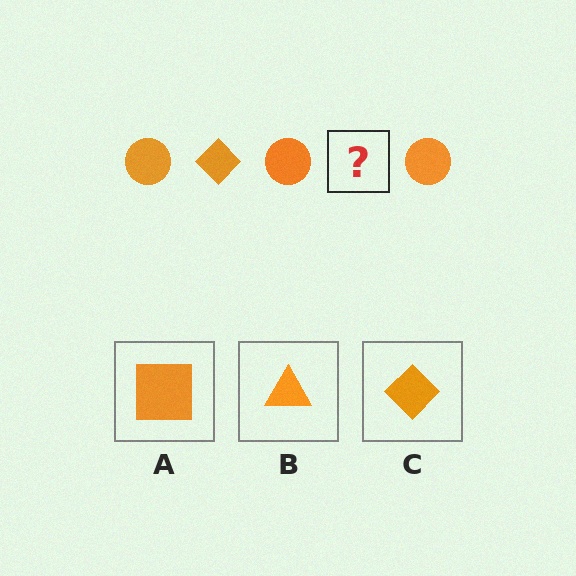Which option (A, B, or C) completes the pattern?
C.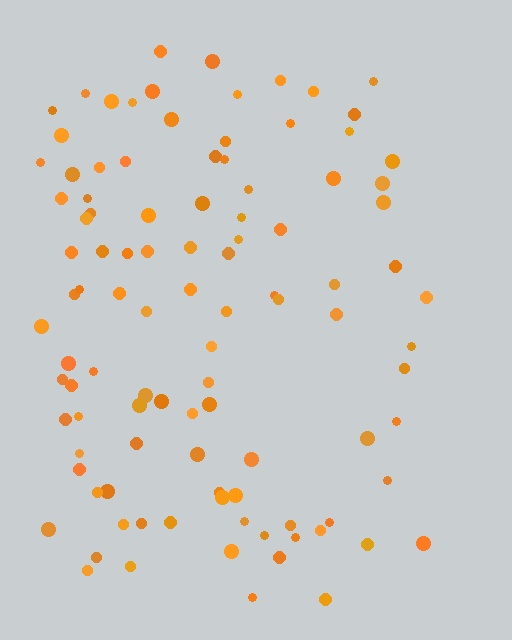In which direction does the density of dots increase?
From right to left, with the left side densest.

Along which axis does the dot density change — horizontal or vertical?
Horizontal.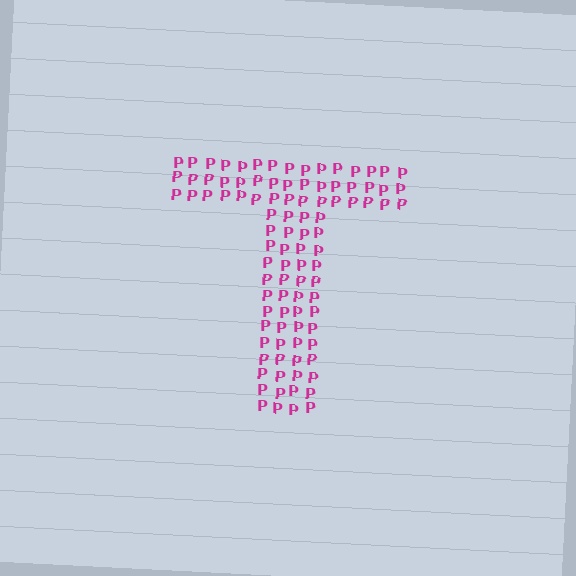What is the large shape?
The large shape is the letter T.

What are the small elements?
The small elements are letter P's.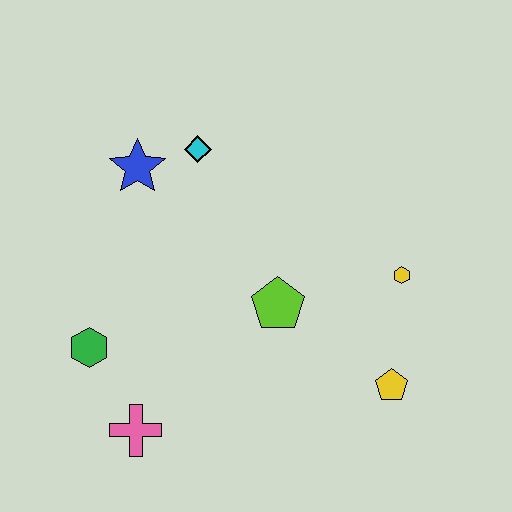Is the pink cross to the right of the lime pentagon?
No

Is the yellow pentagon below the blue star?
Yes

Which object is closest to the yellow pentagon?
The yellow hexagon is closest to the yellow pentagon.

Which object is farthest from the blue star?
The yellow pentagon is farthest from the blue star.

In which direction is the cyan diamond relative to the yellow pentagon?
The cyan diamond is above the yellow pentagon.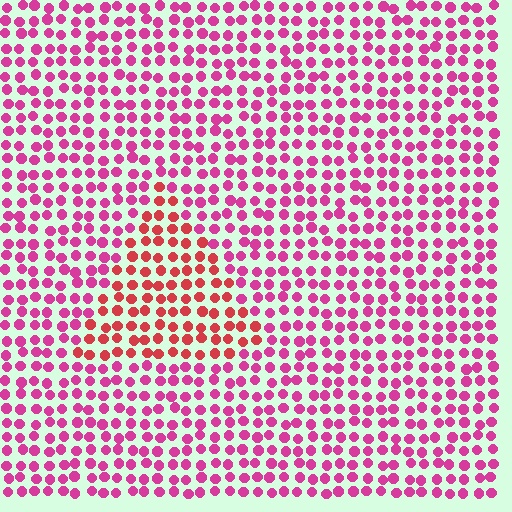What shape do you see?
I see a triangle.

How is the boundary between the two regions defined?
The boundary is defined purely by a slight shift in hue (about 33 degrees). Spacing, size, and orientation are identical on both sides.